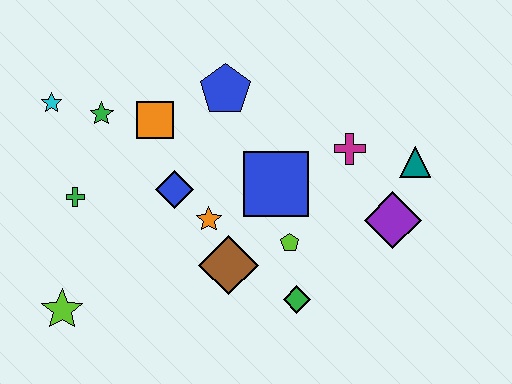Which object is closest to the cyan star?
The green star is closest to the cyan star.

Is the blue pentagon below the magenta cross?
No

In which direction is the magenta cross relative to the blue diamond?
The magenta cross is to the right of the blue diamond.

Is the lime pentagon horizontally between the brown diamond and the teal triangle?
Yes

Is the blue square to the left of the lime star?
No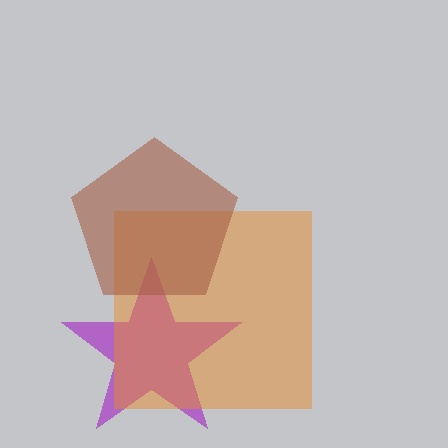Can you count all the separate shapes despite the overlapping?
Yes, there are 3 separate shapes.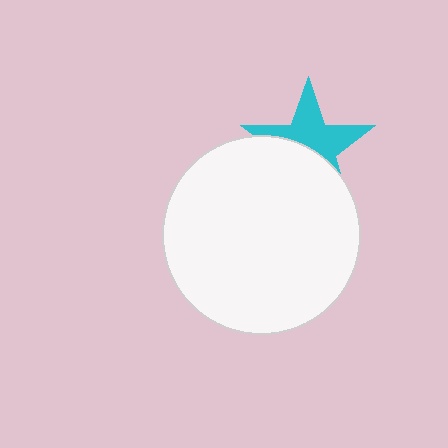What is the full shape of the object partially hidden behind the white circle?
The partially hidden object is a cyan star.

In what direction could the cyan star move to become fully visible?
The cyan star could move up. That would shift it out from behind the white circle entirely.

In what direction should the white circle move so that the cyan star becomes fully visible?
The white circle should move down. That is the shortest direction to clear the overlap and leave the cyan star fully visible.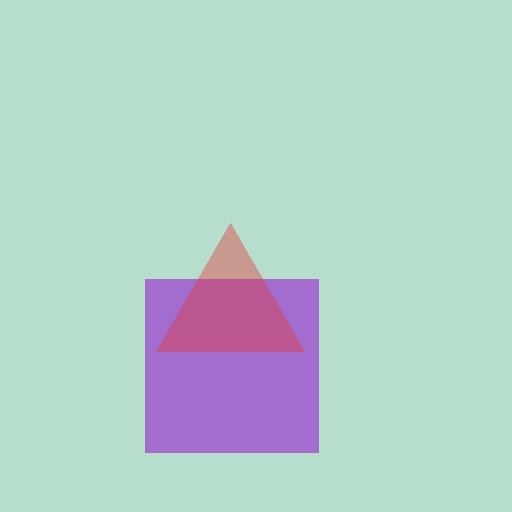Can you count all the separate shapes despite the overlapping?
Yes, there are 2 separate shapes.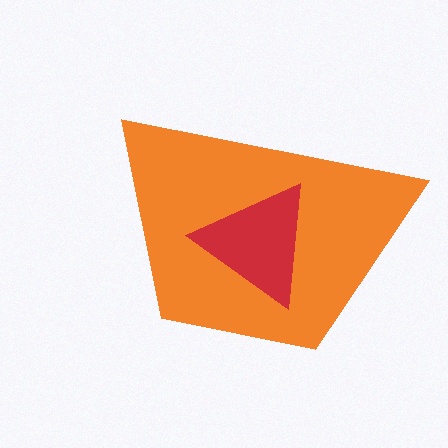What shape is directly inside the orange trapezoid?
The red triangle.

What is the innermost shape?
The red triangle.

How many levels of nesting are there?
2.